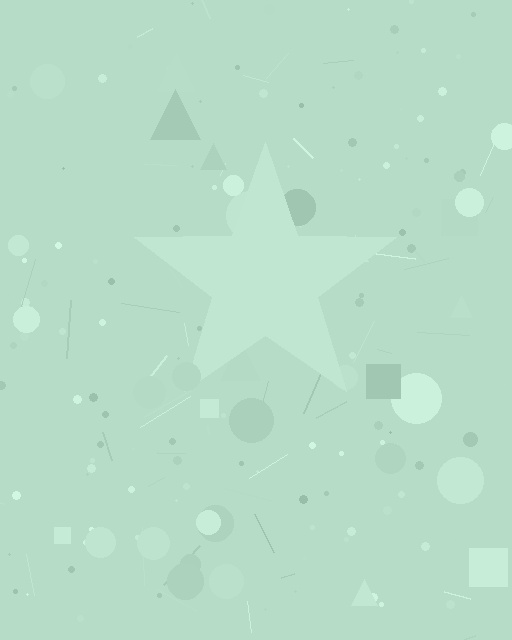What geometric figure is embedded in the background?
A star is embedded in the background.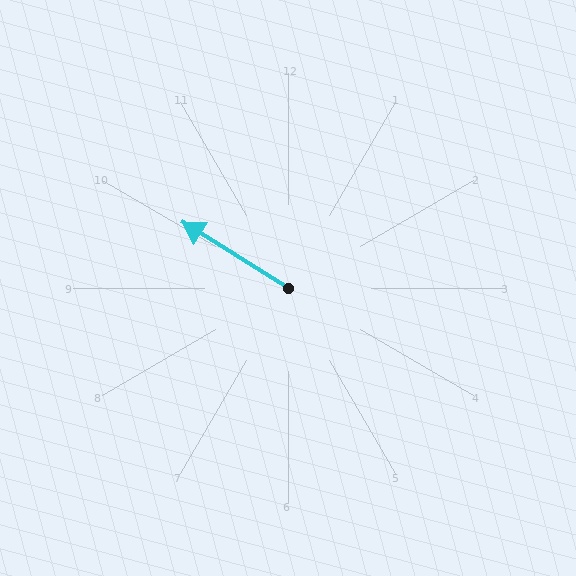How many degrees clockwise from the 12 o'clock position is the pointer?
Approximately 302 degrees.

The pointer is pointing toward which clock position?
Roughly 10 o'clock.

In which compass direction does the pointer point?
Northwest.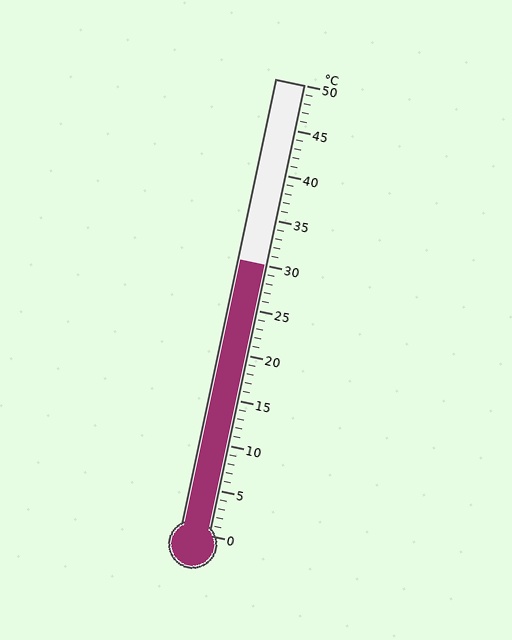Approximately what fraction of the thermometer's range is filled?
The thermometer is filled to approximately 60% of its range.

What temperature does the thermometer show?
The thermometer shows approximately 30°C.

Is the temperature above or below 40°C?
The temperature is below 40°C.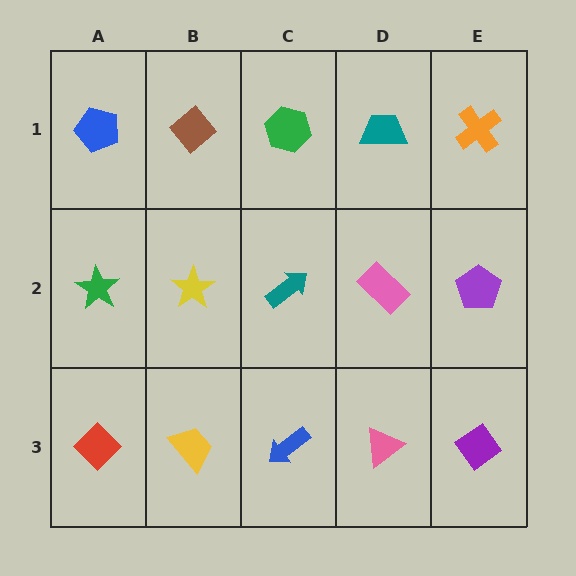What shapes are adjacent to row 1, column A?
A green star (row 2, column A), a brown diamond (row 1, column B).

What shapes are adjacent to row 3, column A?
A green star (row 2, column A), a yellow trapezoid (row 3, column B).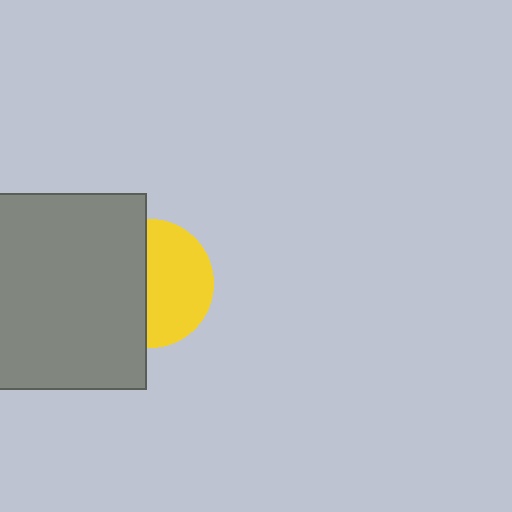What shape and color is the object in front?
The object in front is a gray rectangle.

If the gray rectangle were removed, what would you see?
You would see the complete yellow circle.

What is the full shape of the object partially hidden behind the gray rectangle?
The partially hidden object is a yellow circle.